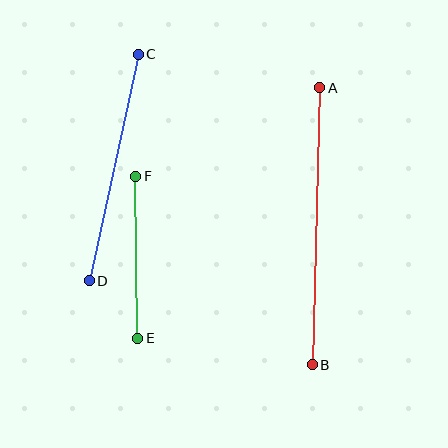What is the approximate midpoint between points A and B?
The midpoint is at approximately (316, 226) pixels.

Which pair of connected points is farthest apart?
Points A and B are farthest apart.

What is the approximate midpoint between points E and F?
The midpoint is at approximately (137, 257) pixels.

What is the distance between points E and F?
The distance is approximately 162 pixels.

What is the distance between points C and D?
The distance is approximately 232 pixels.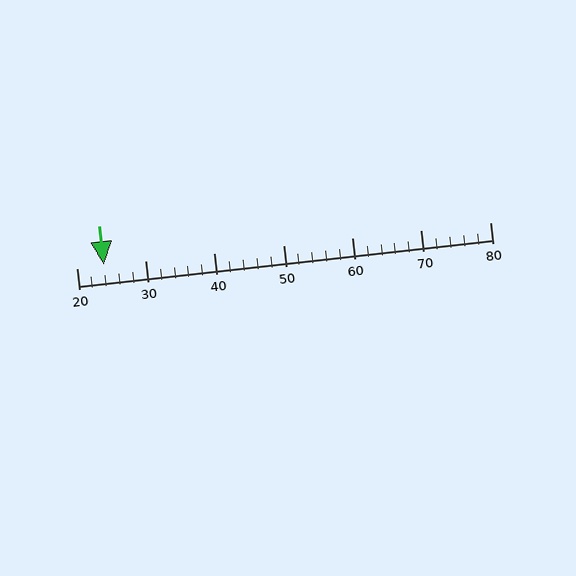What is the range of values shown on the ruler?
The ruler shows values from 20 to 80.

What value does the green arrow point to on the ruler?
The green arrow points to approximately 24.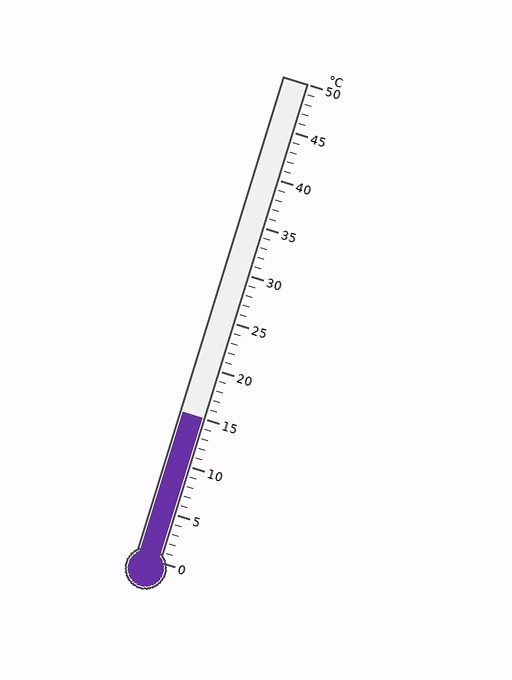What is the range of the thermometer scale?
The thermometer scale ranges from 0°C to 50°C.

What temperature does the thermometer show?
The thermometer shows approximately 15°C.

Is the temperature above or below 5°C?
The temperature is above 5°C.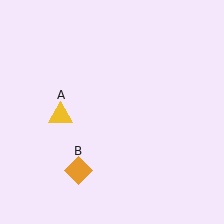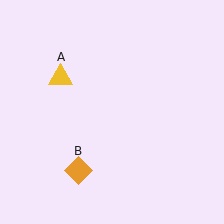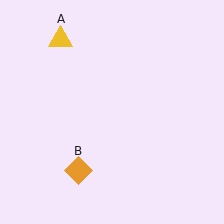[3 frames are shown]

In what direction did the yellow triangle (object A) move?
The yellow triangle (object A) moved up.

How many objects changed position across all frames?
1 object changed position: yellow triangle (object A).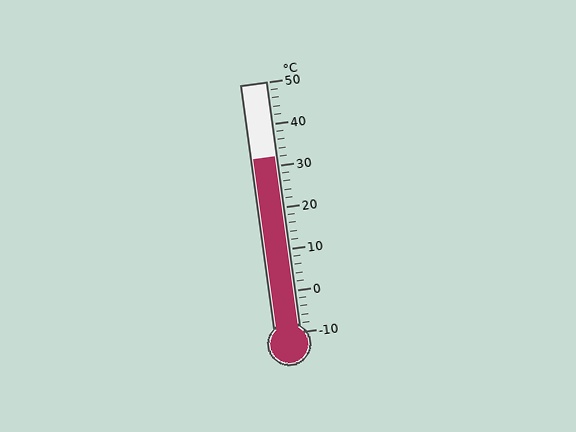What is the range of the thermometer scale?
The thermometer scale ranges from -10°C to 50°C.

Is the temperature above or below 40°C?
The temperature is below 40°C.